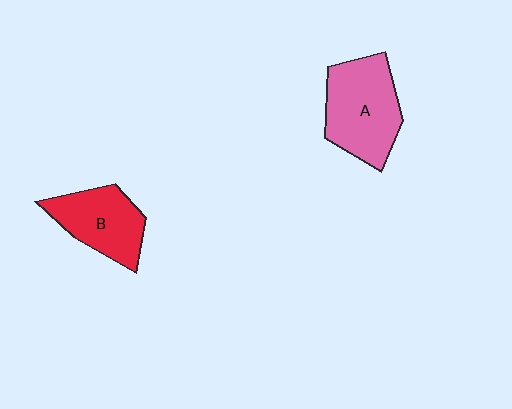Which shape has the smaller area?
Shape B (red).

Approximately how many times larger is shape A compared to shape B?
Approximately 1.3 times.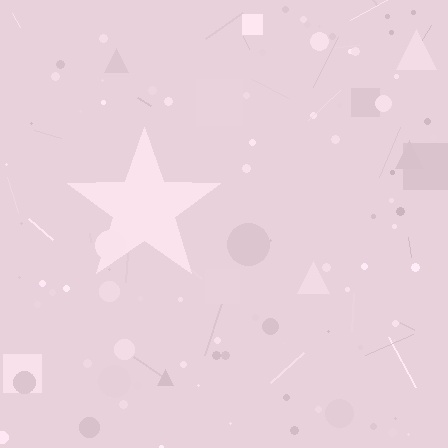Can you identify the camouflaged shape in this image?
The camouflaged shape is a star.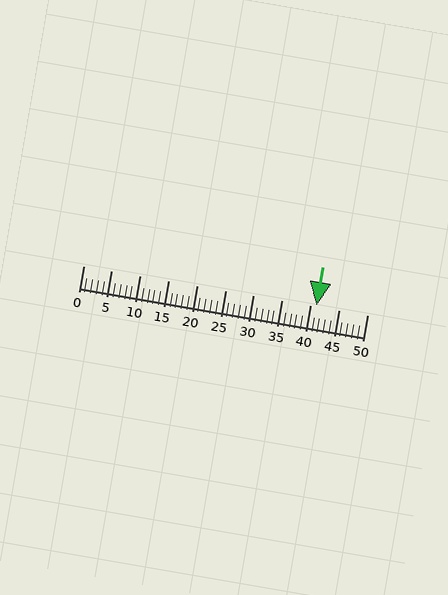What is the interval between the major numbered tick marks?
The major tick marks are spaced 5 units apart.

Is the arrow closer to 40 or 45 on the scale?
The arrow is closer to 40.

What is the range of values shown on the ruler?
The ruler shows values from 0 to 50.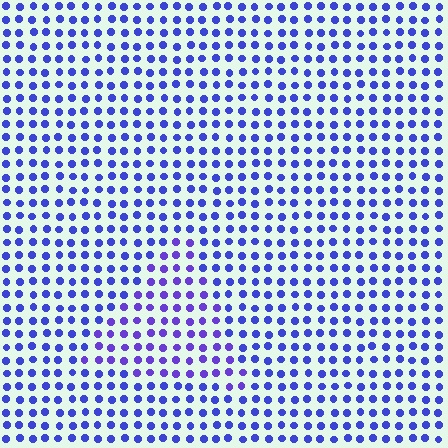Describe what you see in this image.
The image is filled with small blue elements in a uniform arrangement. A triangle-shaped region is visible where the elements are tinted to a slightly different hue, forming a subtle color boundary.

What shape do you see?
I see a triangle.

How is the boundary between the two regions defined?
The boundary is defined purely by a slight shift in hue (about 21 degrees). Spacing, size, and orientation are identical on both sides.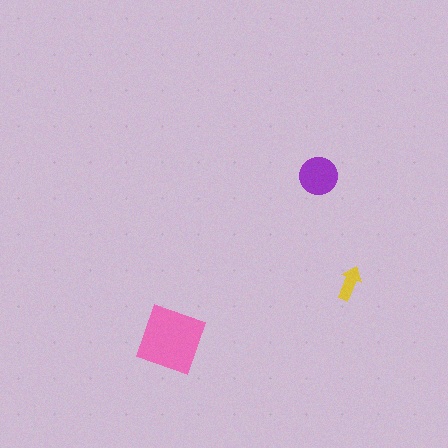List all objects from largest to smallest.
The pink diamond, the purple circle, the yellow arrow.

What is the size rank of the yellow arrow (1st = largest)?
3rd.